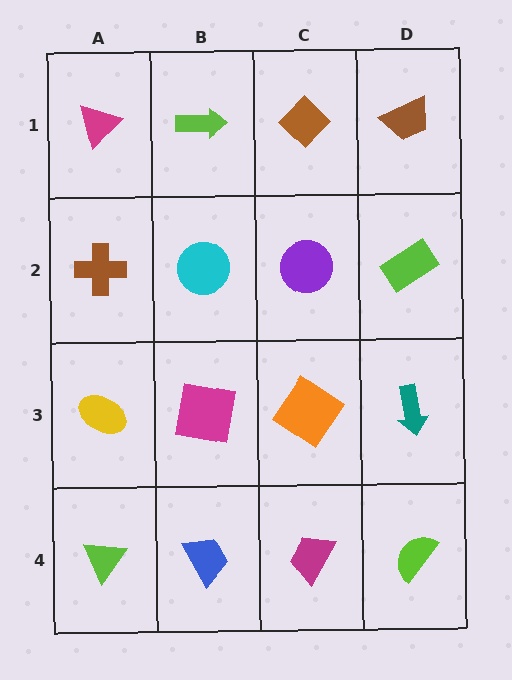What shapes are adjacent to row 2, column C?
A brown diamond (row 1, column C), an orange diamond (row 3, column C), a cyan circle (row 2, column B), a lime rectangle (row 2, column D).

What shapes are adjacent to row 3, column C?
A purple circle (row 2, column C), a magenta trapezoid (row 4, column C), a magenta square (row 3, column B), a teal arrow (row 3, column D).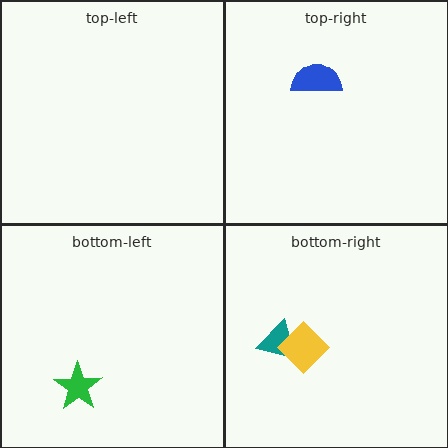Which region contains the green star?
The bottom-left region.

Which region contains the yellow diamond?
The bottom-right region.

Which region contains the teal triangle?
The bottom-right region.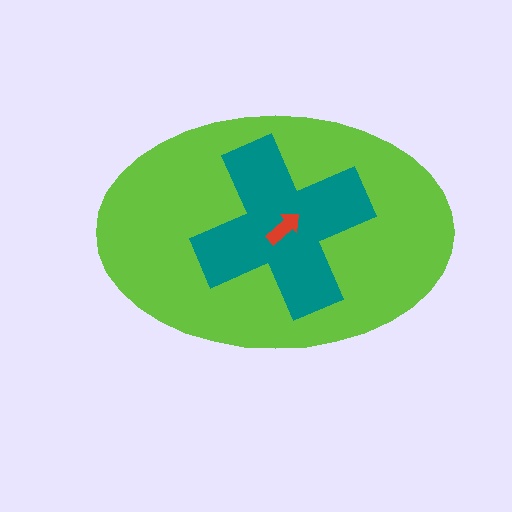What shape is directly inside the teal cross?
The red arrow.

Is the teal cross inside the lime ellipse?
Yes.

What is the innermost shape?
The red arrow.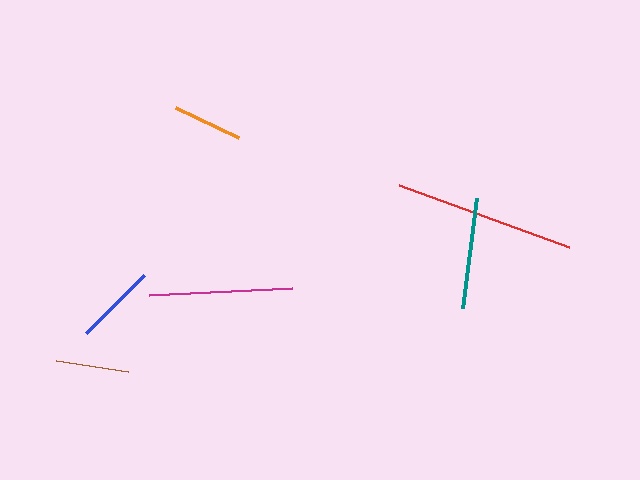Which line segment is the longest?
The red line is the longest at approximately 181 pixels.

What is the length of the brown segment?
The brown segment is approximately 73 pixels long.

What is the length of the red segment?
The red segment is approximately 181 pixels long.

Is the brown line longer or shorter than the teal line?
The teal line is longer than the brown line.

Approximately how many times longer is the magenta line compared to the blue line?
The magenta line is approximately 1.7 times the length of the blue line.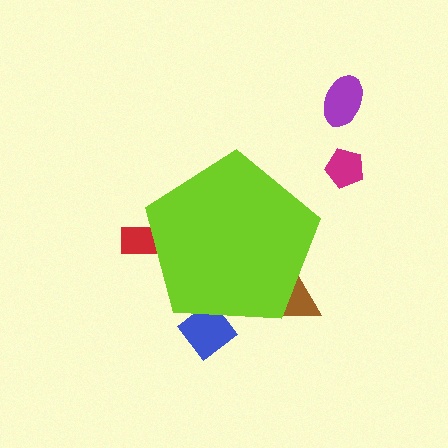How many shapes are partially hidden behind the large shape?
3 shapes are partially hidden.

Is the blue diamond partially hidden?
Yes, the blue diamond is partially hidden behind the lime pentagon.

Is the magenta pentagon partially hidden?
No, the magenta pentagon is fully visible.